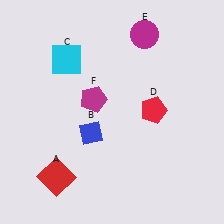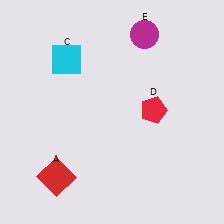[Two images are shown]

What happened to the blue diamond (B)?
The blue diamond (B) was removed in Image 2. It was in the bottom-left area of Image 1.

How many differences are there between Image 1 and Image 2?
There are 2 differences between the two images.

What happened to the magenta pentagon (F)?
The magenta pentagon (F) was removed in Image 2. It was in the top-left area of Image 1.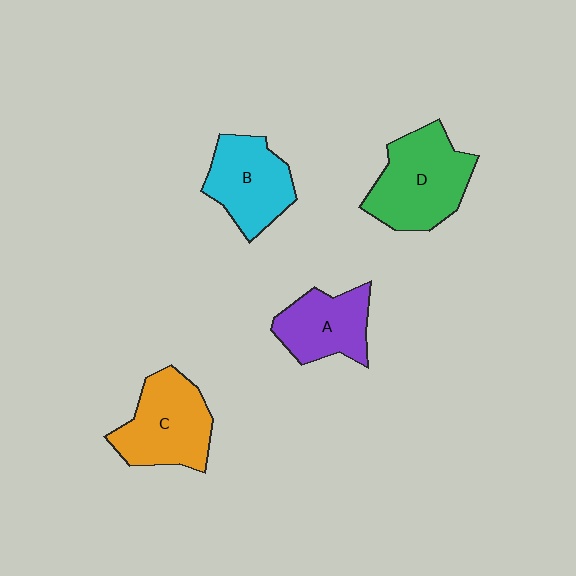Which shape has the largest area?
Shape D (green).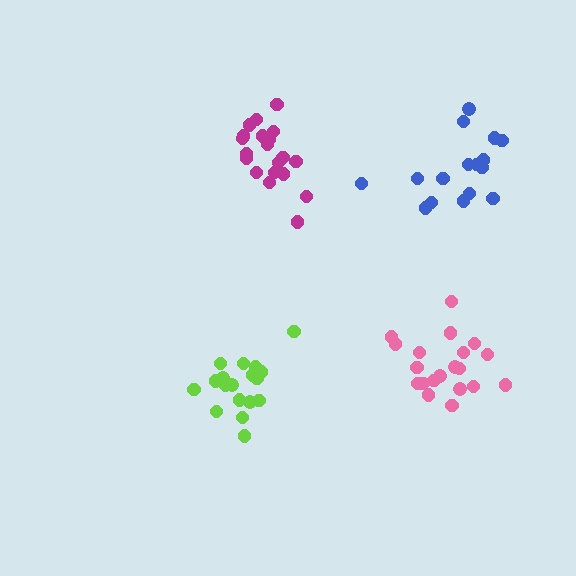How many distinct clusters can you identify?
There are 4 distinct clusters.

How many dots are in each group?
Group 1: 16 dots, Group 2: 20 dots, Group 3: 18 dots, Group 4: 20 dots (74 total).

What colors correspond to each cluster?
The clusters are colored: blue, pink, lime, magenta.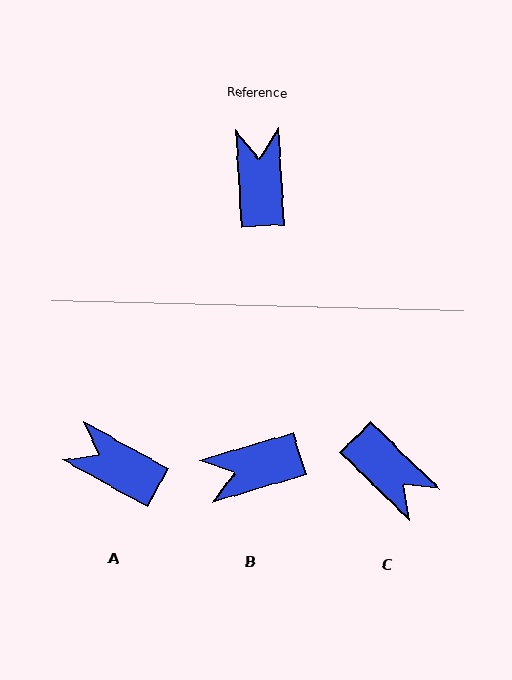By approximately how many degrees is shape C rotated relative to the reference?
Approximately 138 degrees clockwise.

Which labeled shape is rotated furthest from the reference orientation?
C, about 138 degrees away.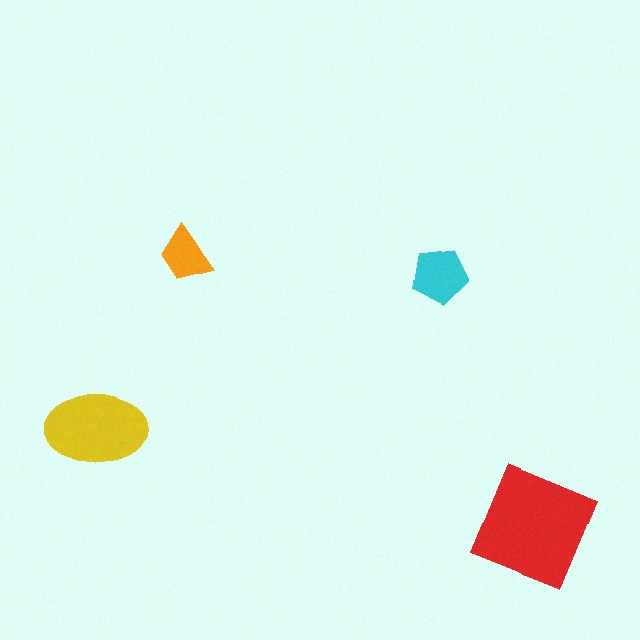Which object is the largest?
The red square.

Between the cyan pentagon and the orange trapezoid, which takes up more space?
The cyan pentagon.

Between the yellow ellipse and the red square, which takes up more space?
The red square.